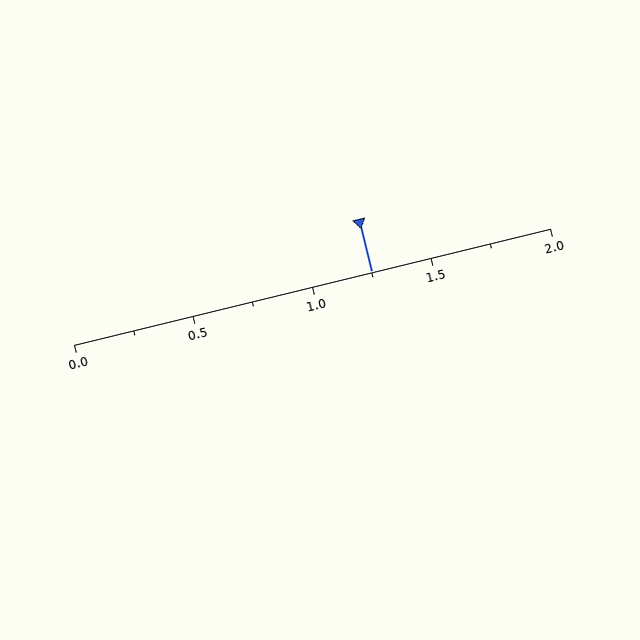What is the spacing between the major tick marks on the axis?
The major ticks are spaced 0.5 apart.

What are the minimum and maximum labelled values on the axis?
The axis runs from 0.0 to 2.0.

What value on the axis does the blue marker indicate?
The marker indicates approximately 1.25.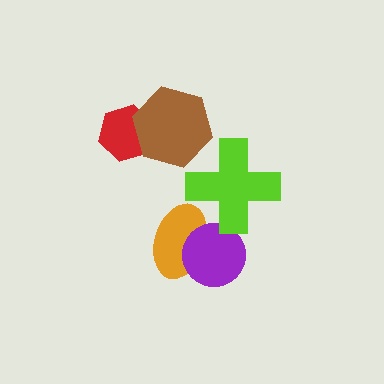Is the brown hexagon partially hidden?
No, no other shape covers it.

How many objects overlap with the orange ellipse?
2 objects overlap with the orange ellipse.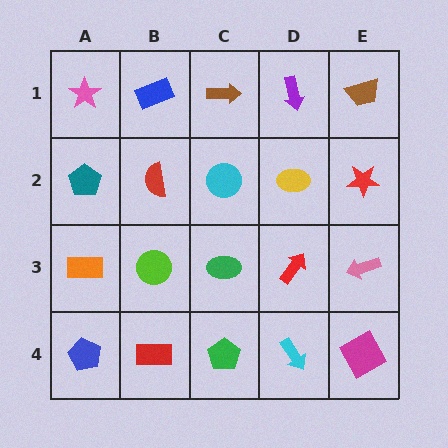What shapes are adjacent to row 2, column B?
A blue rectangle (row 1, column B), a lime circle (row 3, column B), a teal pentagon (row 2, column A), a cyan circle (row 2, column C).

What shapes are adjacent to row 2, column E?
A brown trapezoid (row 1, column E), a pink arrow (row 3, column E), a yellow ellipse (row 2, column D).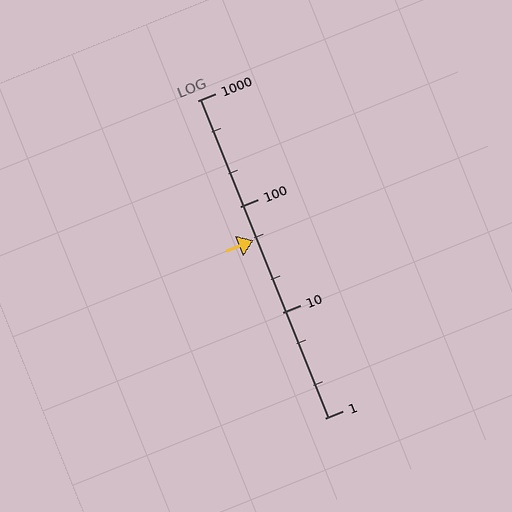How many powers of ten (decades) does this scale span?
The scale spans 3 decades, from 1 to 1000.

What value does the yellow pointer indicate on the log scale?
The pointer indicates approximately 48.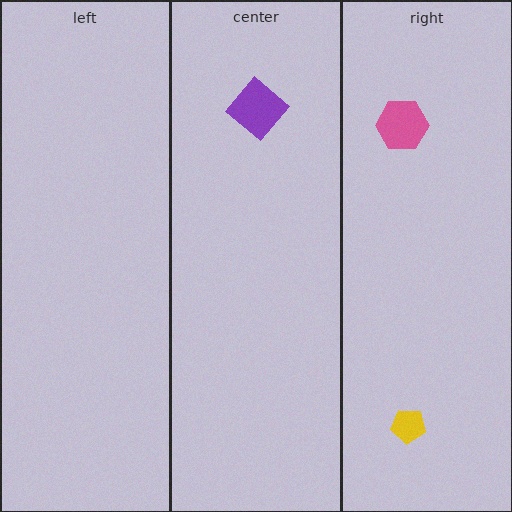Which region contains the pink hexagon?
The right region.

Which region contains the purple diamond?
The center region.